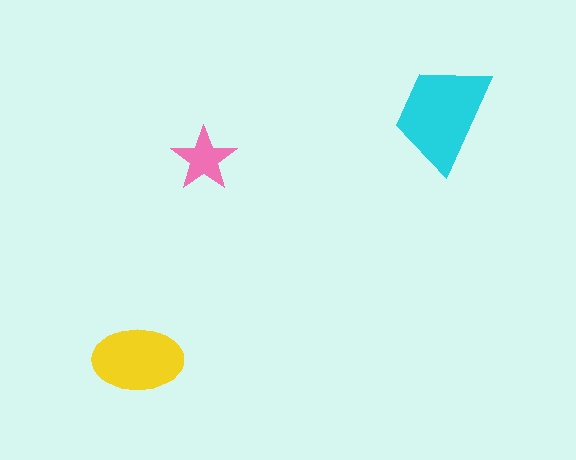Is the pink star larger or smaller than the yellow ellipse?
Smaller.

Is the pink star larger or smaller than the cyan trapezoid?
Smaller.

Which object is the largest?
The cyan trapezoid.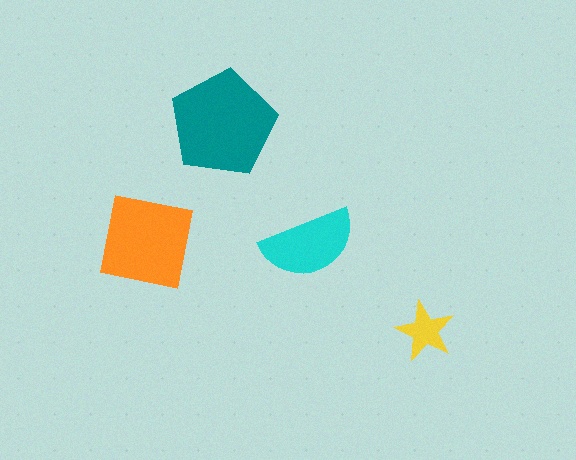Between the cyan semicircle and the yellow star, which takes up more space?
The cyan semicircle.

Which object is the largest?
The teal pentagon.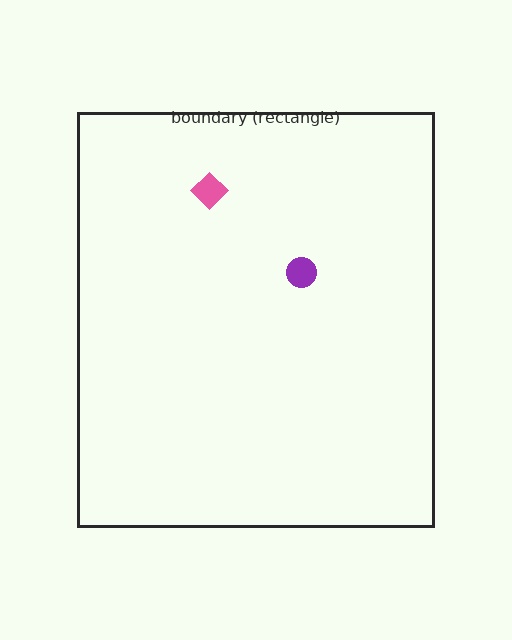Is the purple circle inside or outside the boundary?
Inside.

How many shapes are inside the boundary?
2 inside, 0 outside.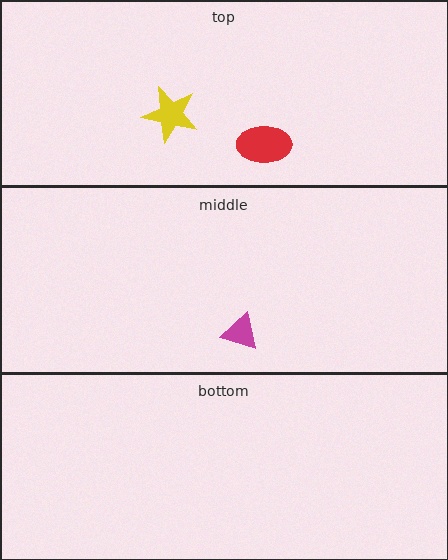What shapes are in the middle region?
The magenta triangle.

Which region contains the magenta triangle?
The middle region.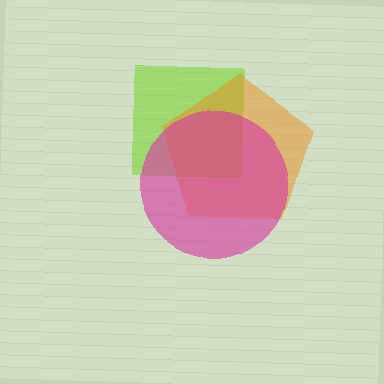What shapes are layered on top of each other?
The layered shapes are: a lime square, an orange pentagon, a magenta circle.